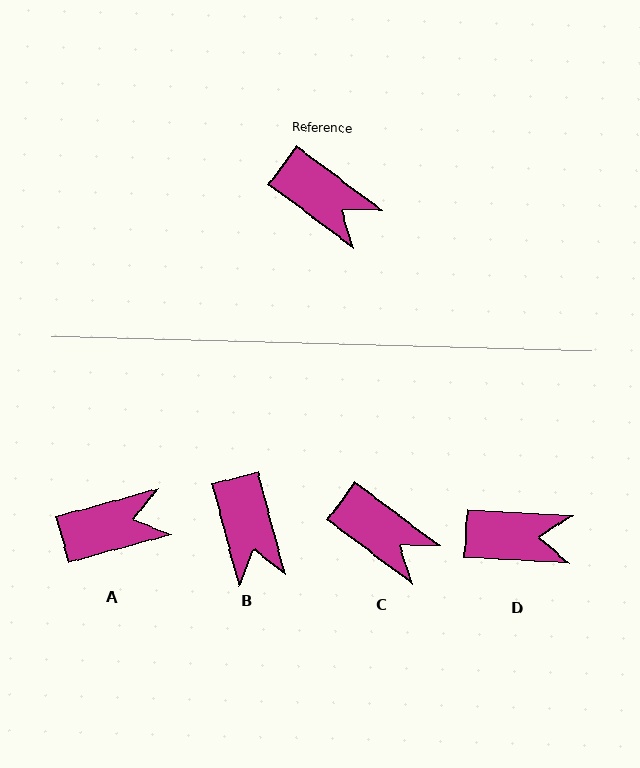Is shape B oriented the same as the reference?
No, it is off by about 39 degrees.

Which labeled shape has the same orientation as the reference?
C.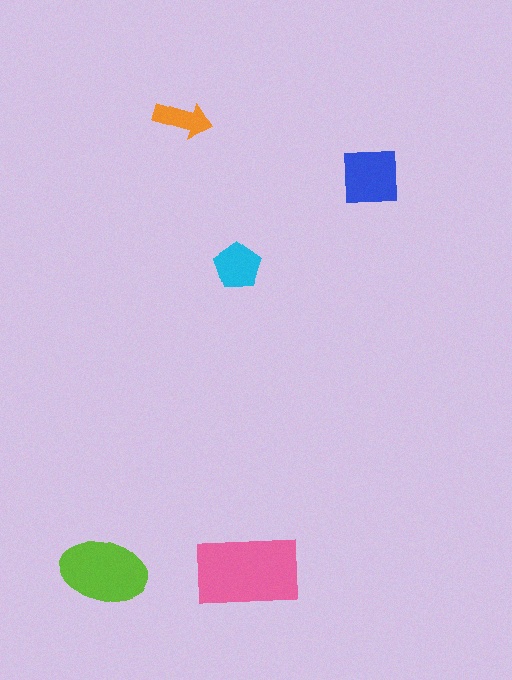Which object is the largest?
The pink rectangle.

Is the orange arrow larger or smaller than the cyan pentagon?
Smaller.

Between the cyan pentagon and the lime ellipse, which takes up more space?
The lime ellipse.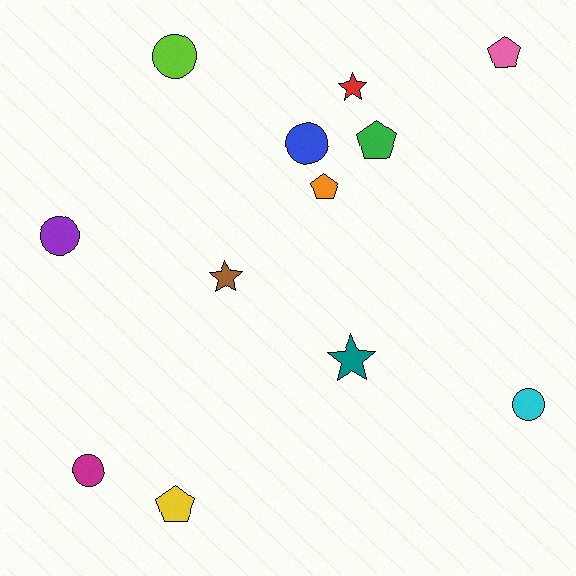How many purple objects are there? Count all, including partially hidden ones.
There is 1 purple object.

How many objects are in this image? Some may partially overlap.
There are 12 objects.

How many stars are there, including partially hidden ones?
There are 3 stars.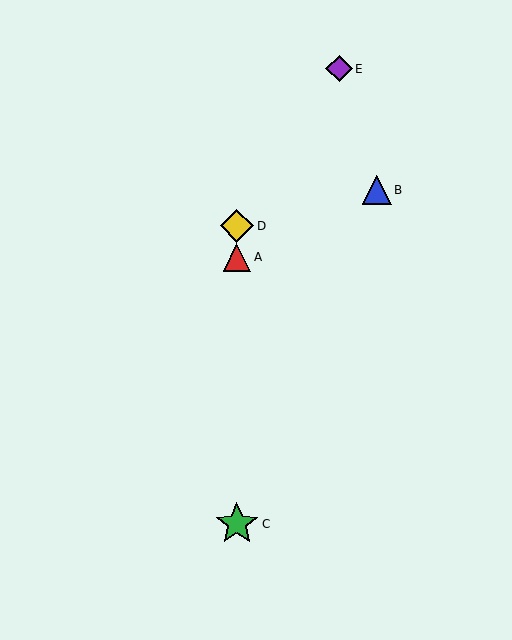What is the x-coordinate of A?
Object A is at x≈237.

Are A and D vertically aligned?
Yes, both are at x≈237.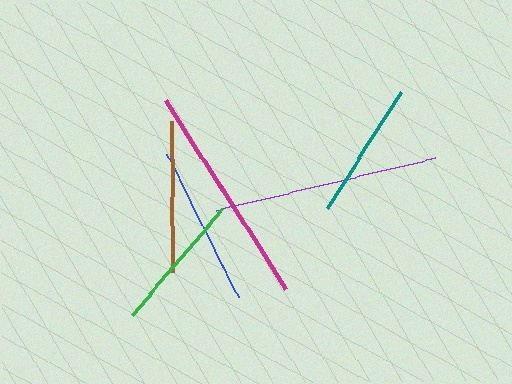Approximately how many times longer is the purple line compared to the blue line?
The purple line is approximately 1.4 times the length of the blue line.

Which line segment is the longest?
The purple line is the longest at approximately 224 pixels.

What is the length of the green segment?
The green segment is approximately 140 pixels long.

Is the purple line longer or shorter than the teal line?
The purple line is longer than the teal line.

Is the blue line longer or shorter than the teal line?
The blue line is longer than the teal line.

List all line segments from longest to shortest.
From longest to shortest: purple, magenta, blue, brown, green, teal.